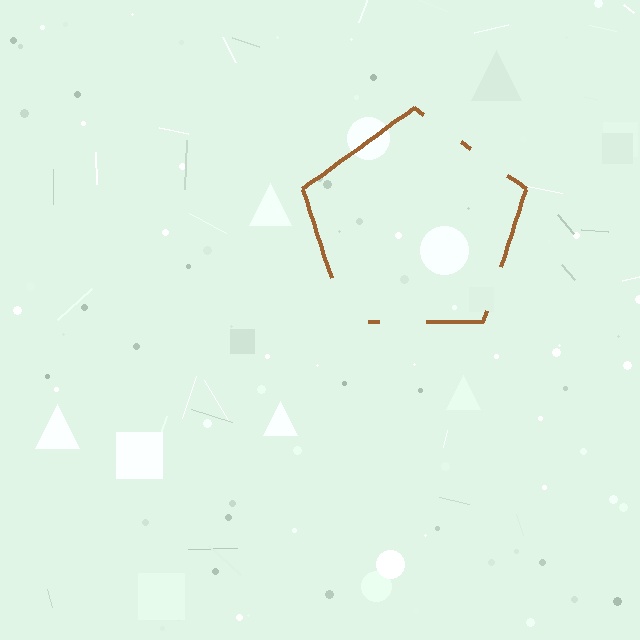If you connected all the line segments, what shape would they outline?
They would outline a pentagon.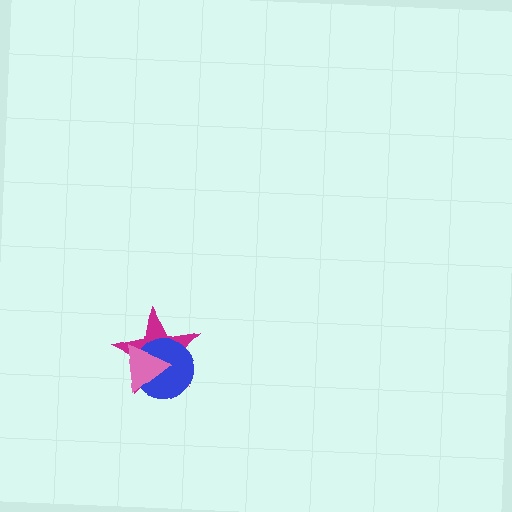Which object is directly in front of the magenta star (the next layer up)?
The blue circle is directly in front of the magenta star.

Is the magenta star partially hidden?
Yes, it is partially covered by another shape.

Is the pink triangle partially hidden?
No, no other shape covers it.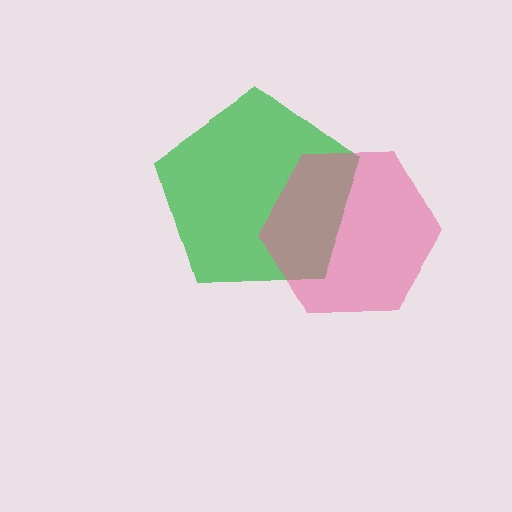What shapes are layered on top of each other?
The layered shapes are: a green pentagon, a pink hexagon.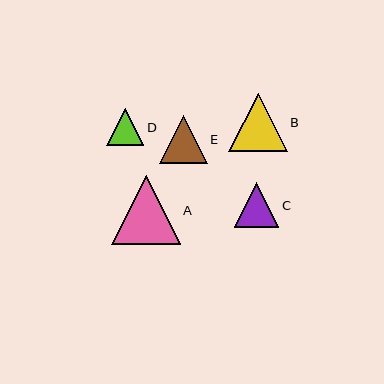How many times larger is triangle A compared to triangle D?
Triangle A is approximately 1.8 times the size of triangle D.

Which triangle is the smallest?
Triangle D is the smallest with a size of approximately 38 pixels.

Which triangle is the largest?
Triangle A is the largest with a size of approximately 68 pixels.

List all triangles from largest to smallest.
From largest to smallest: A, B, E, C, D.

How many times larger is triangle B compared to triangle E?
Triangle B is approximately 1.2 times the size of triangle E.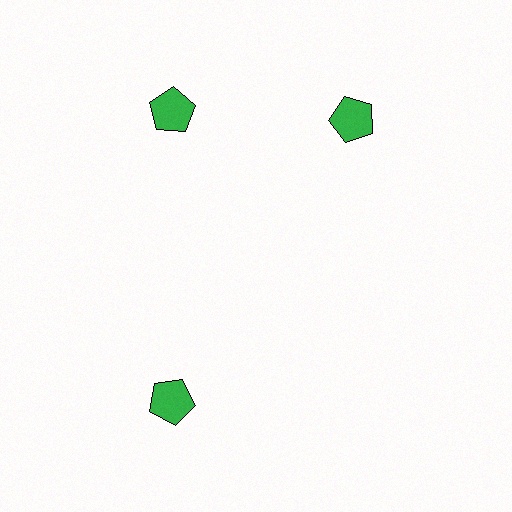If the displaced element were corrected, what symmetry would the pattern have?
It would have 3-fold rotational symmetry — the pattern would map onto itself every 120 degrees.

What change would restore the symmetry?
The symmetry would be restored by rotating it back into even spacing with its neighbors so that all 3 pentagons sit at equal angles and equal distance from the center.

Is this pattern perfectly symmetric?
No. The 3 green pentagons are arranged in a ring, but one element near the 3 o'clock position is rotated out of alignment along the ring, breaking the 3-fold rotational symmetry.